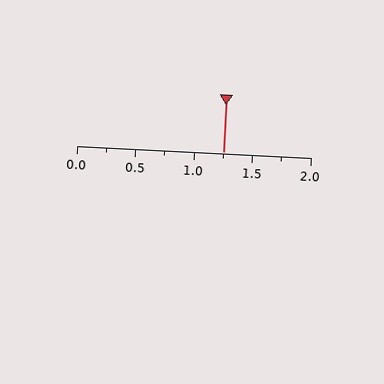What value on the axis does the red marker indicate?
The marker indicates approximately 1.25.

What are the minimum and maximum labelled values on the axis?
The axis runs from 0.0 to 2.0.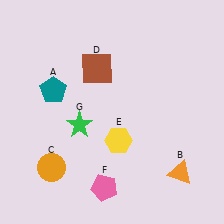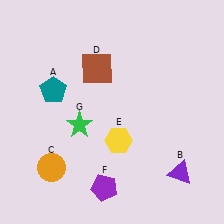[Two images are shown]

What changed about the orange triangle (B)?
In Image 1, B is orange. In Image 2, it changed to purple.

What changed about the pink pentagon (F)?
In Image 1, F is pink. In Image 2, it changed to purple.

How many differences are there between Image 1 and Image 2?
There are 2 differences between the two images.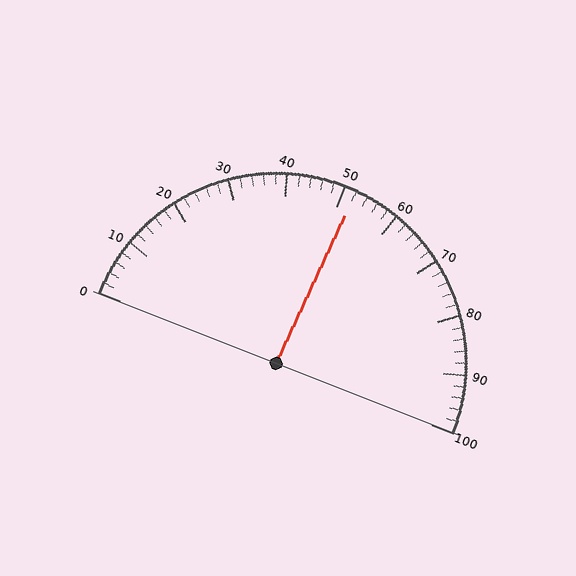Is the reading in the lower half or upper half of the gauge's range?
The reading is in the upper half of the range (0 to 100).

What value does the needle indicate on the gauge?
The needle indicates approximately 52.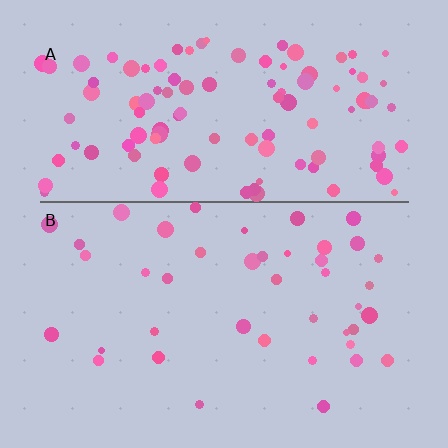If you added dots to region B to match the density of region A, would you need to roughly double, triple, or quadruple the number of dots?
Approximately triple.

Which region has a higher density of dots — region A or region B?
A (the top).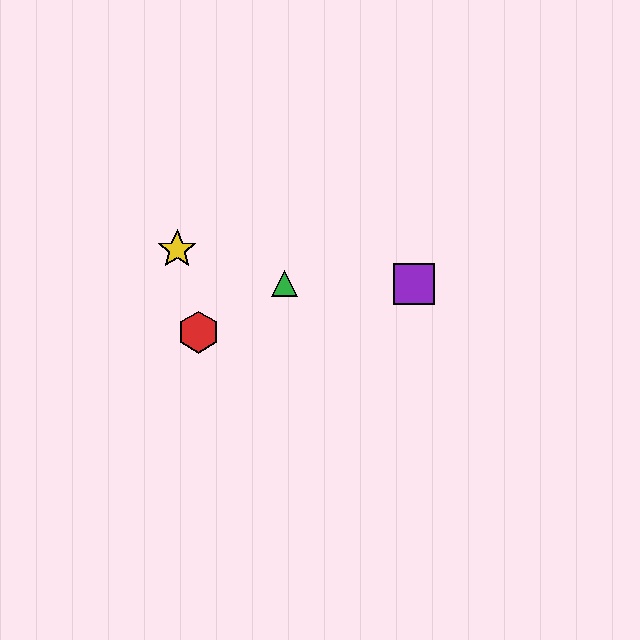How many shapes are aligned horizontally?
3 shapes (the blue star, the green triangle, the purple square) are aligned horizontally.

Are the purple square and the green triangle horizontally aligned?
Yes, both are at y≈284.